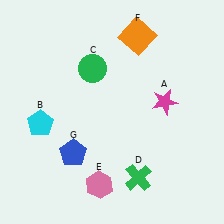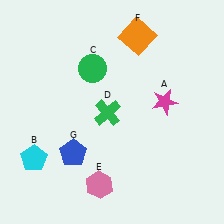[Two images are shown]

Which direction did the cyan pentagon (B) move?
The cyan pentagon (B) moved down.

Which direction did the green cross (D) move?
The green cross (D) moved up.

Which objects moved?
The objects that moved are: the cyan pentagon (B), the green cross (D).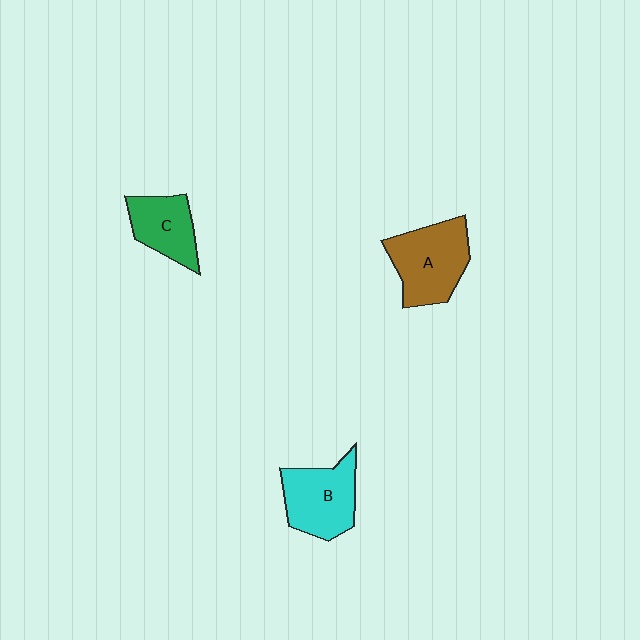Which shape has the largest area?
Shape A (brown).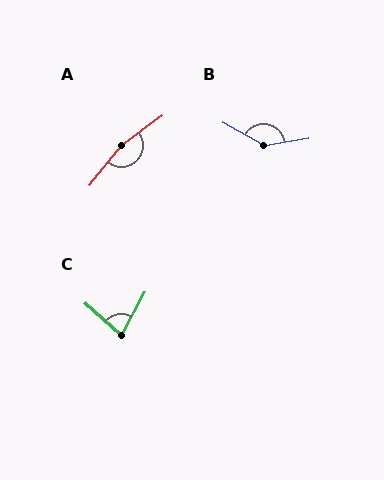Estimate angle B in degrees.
Approximately 141 degrees.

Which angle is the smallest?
C, at approximately 77 degrees.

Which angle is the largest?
A, at approximately 165 degrees.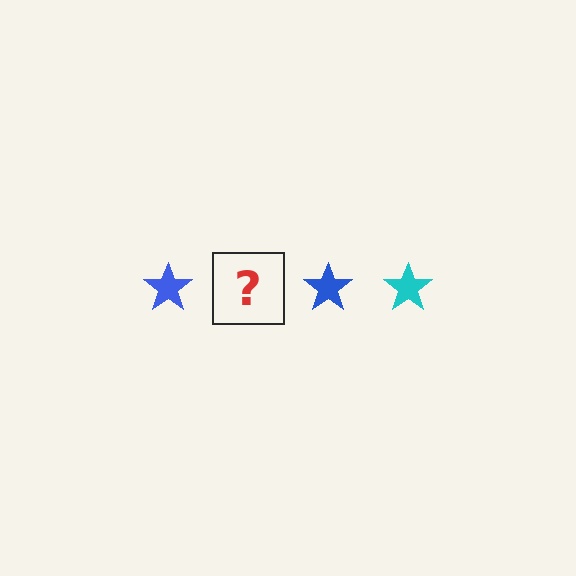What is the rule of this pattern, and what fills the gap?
The rule is that the pattern cycles through blue, cyan stars. The gap should be filled with a cyan star.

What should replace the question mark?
The question mark should be replaced with a cyan star.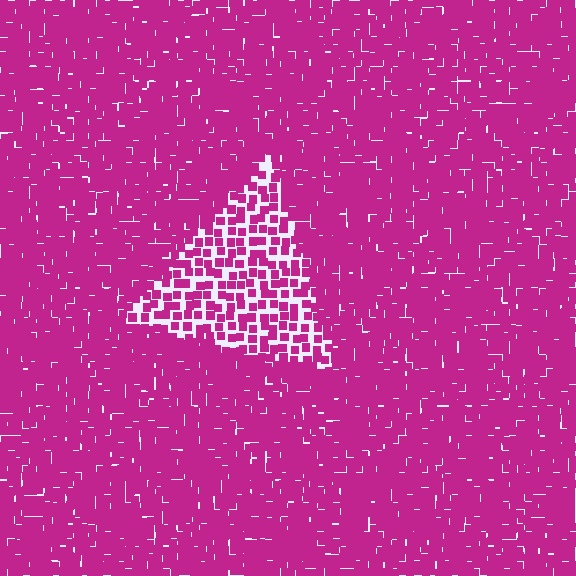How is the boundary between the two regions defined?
The boundary is defined by a change in element density (approximately 2.1x ratio). All elements are the same color, size, and shape.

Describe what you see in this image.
The image contains small magenta elements arranged at two different densities. A triangle-shaped region is visible where the elements are less densely packed than the surrounding area.